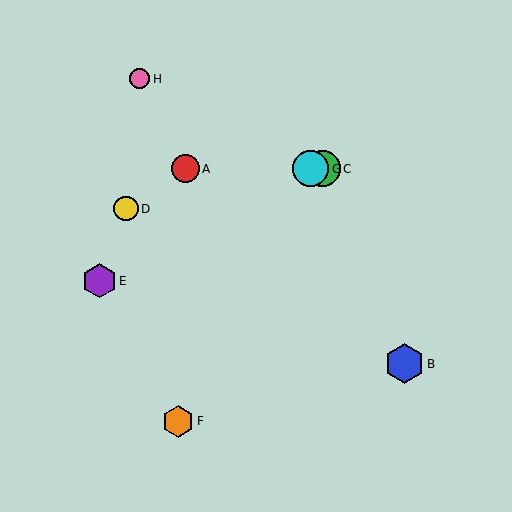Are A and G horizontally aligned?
Yes, both are at y≈169.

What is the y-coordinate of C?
Object C is at y≈169.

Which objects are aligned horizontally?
Objects A, C, G are aligned horizontally.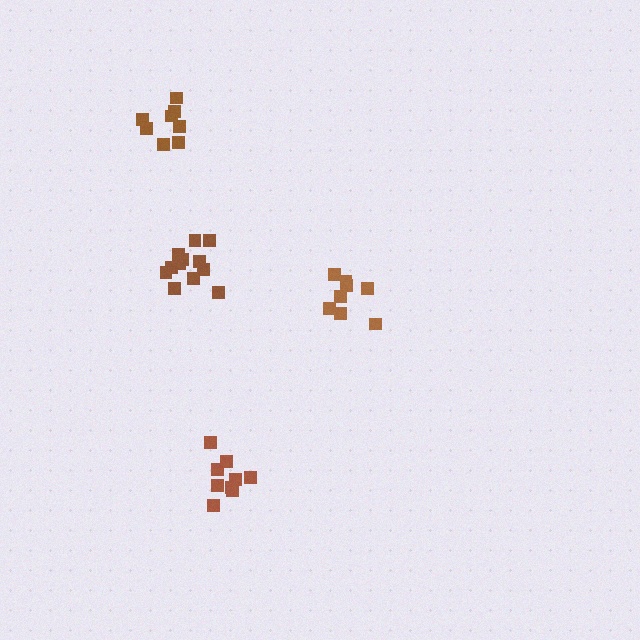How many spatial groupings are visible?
There are 4 spatial groupings.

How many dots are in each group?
Group 1: 9 dots, Group 2: 8 dots, Group 3: 8 dots, Group 4: 12 dots (37 total).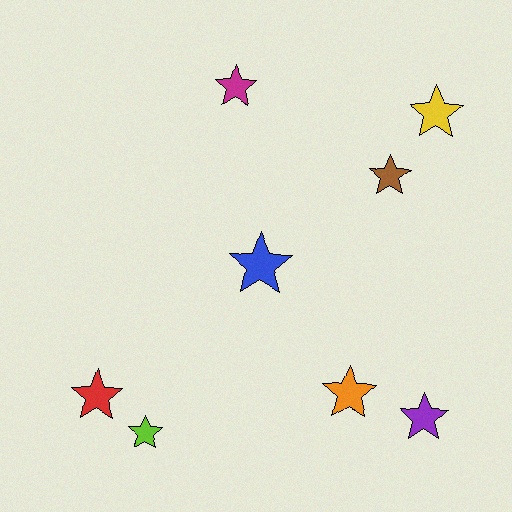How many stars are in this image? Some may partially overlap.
There are 8 stars.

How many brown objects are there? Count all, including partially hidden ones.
There is 1 brown object.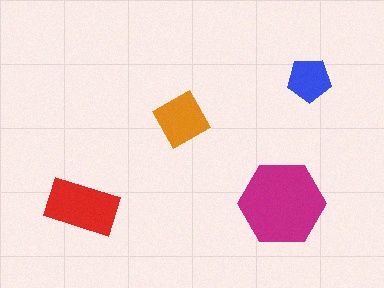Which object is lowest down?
The red rectangle is bottommost.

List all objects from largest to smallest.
The magenta hexagon, the red rectangle, the orange diamond, the blue pentagon.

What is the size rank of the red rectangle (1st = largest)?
2nd.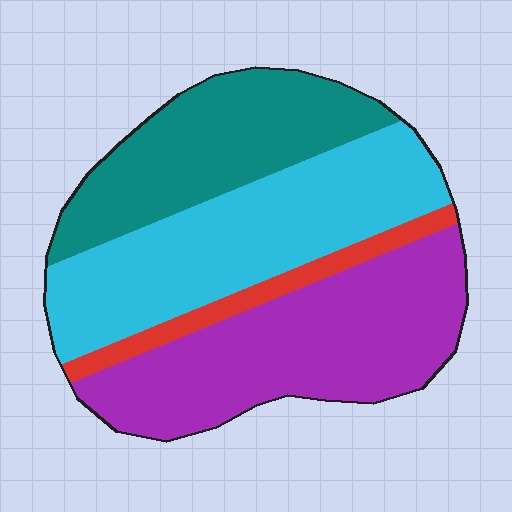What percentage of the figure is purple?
Purple covers 35% of the figure.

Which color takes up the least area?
Red, at roughly 5%.